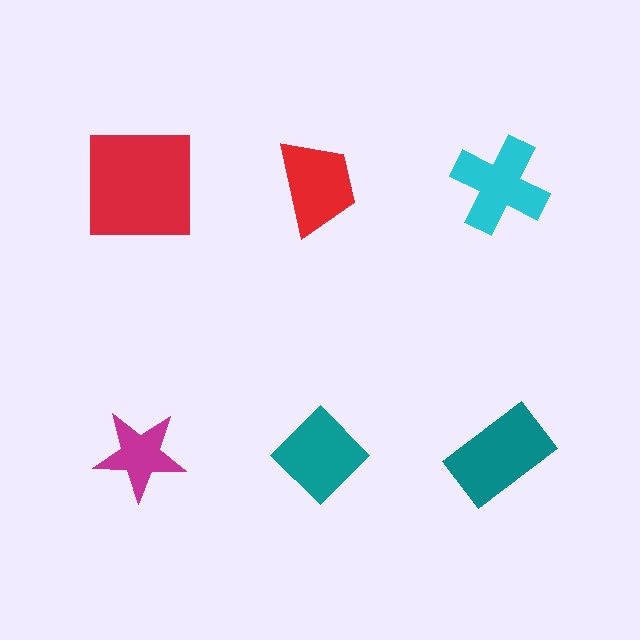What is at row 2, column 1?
A magenta star.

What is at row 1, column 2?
A red trapezoid.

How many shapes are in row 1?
3 shapes.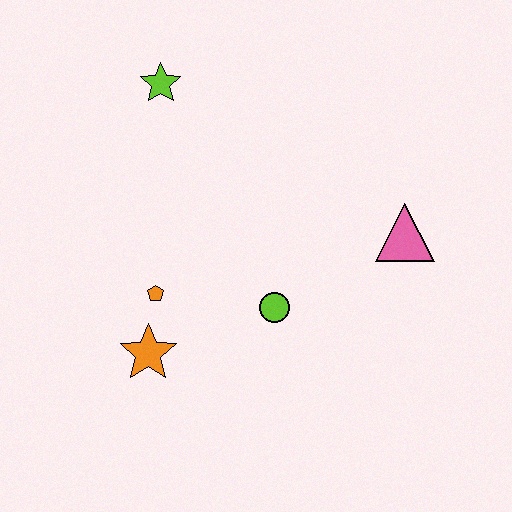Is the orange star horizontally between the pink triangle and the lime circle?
No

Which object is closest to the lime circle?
The orange pentagon is closest to the lime circle.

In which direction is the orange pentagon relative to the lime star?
The orange pentagon is below the lime star.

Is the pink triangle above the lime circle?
Yes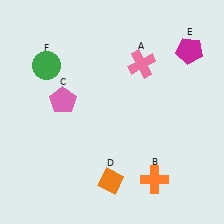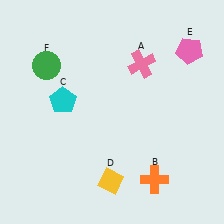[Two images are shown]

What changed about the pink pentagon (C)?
In Image 1, C is pink. In Image 2, it changed to cyan.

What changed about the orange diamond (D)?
In Image 1, D is orange. In Image 2, it changed to yellow.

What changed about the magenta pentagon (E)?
In Image 1, E is magenta. In Image 2, it changed to pink.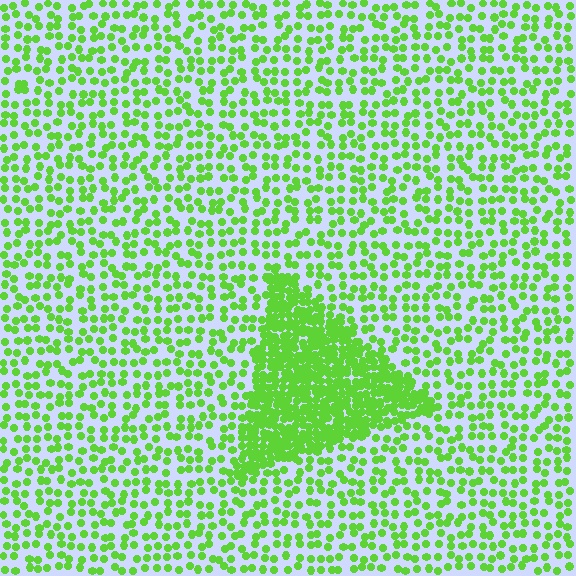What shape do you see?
I see a triangle.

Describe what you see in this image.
The image contains small lime elements arranged at two different densities. A triangle-shaped region is visible where the elements are more densely packed than the surrounding area.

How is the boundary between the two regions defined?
The boundary is defined by a change in element density (approximately 2.8x ratio). All elements are the same color, size, and shape.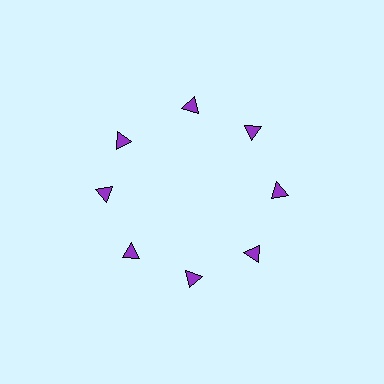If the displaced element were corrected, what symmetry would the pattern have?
It would have 8-fold rotational symmetry — the pattern would map onto itself every 45 degrees.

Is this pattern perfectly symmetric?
No. The 8 purple triangles are arranged in a ring, but one element near the 10 o'clock position is rotated out of alignment along the ring, breaking the 8-fold rotational symmetry.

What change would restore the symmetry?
The symmetry would be restored by rotating it back into even spacing with its neighbors so that all 8 triangles sit at equal angles and equal distance from the center.